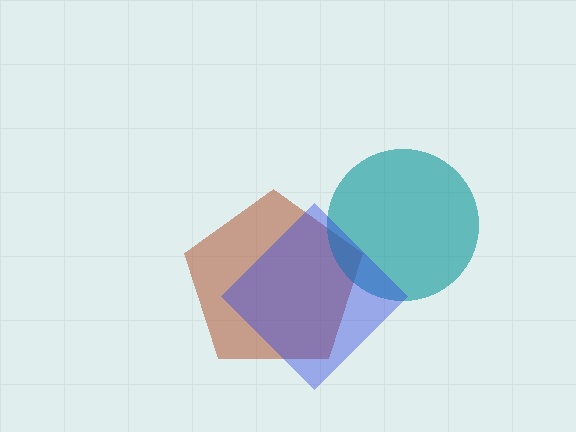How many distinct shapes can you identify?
There are 3 distinct shapes: a brown pentagon, a teal circle, a blue diamond.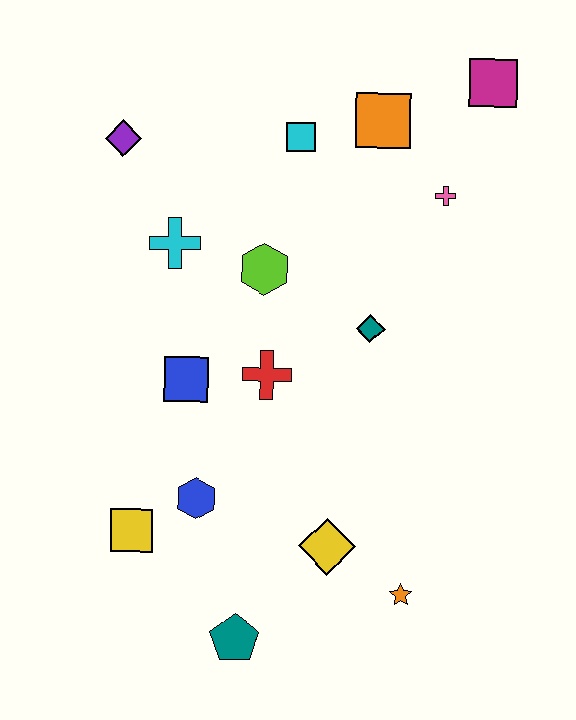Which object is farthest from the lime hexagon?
The teal pentagon is farthest from the lime hexagon.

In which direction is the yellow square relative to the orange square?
The yellow square is below the orange square.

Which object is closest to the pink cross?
The orange square is closest to the pink cross.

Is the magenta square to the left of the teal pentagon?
No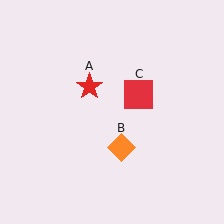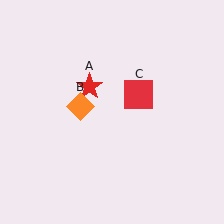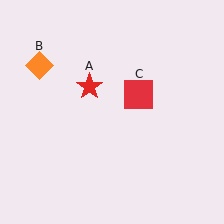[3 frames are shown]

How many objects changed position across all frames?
1 object changed position: orange diamond (object B).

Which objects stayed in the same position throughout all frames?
Red star (object A) and red square (object C) remained stationary.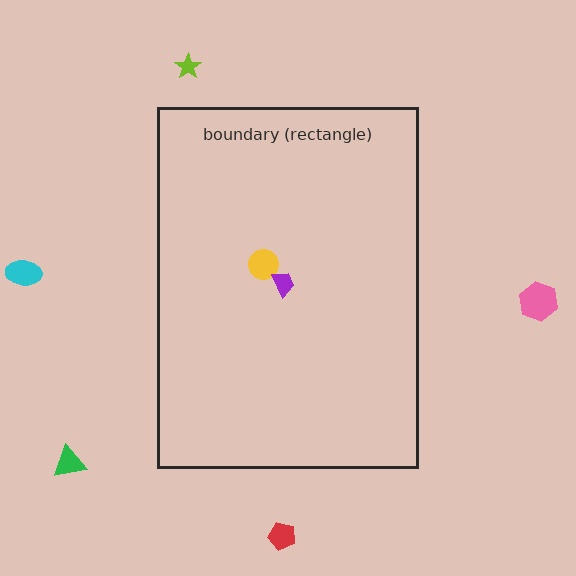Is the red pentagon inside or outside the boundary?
Outside.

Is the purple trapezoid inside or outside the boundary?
Inside.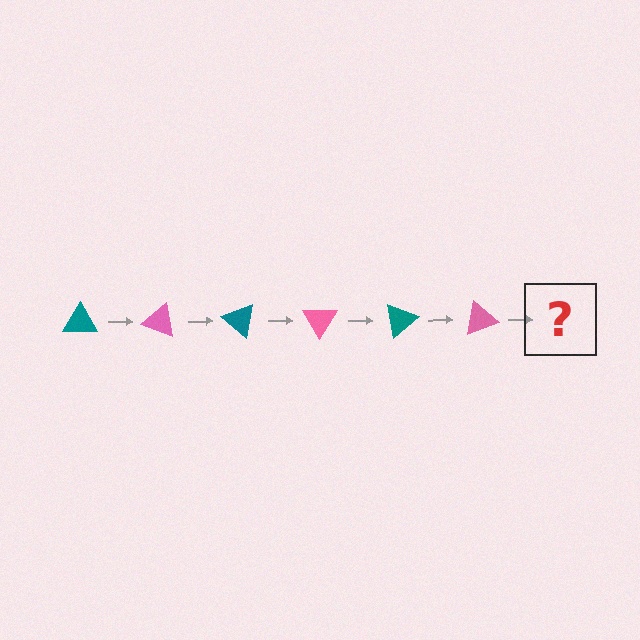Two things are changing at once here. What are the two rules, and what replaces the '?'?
The two rules are that it rotates 20 degrees each step and the color cycles through teal and pink. The '?' should be a teal triangle, rotated 120 degrees from the start.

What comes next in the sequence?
The next element should be a teal triangle, rotated 120 degrees from the start.